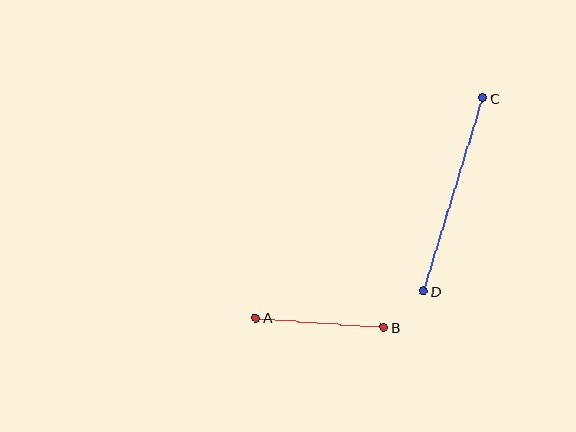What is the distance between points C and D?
The distance is approximately 202 pixels.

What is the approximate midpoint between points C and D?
The midpoint is at approximately (453, 194) pixels.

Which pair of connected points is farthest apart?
Points C and D are farthest apart.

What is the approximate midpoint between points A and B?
The midpoint is at approximately (320, 323) pixels.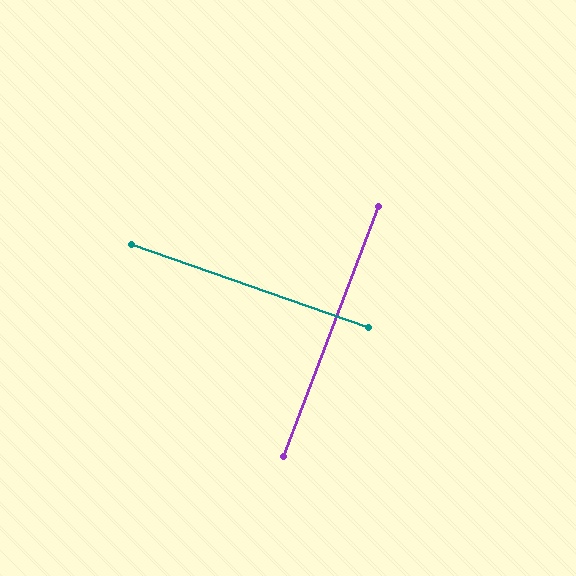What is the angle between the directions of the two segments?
Approximately 88 degrees.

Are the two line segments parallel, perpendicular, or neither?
Perpendicular — they meet at approximately 88°.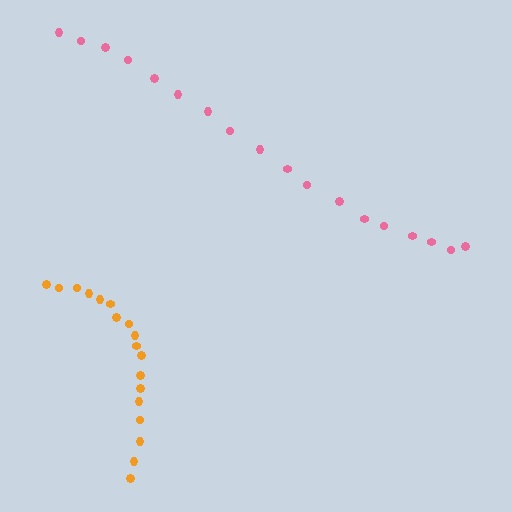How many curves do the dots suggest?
There are 2 distinct paths.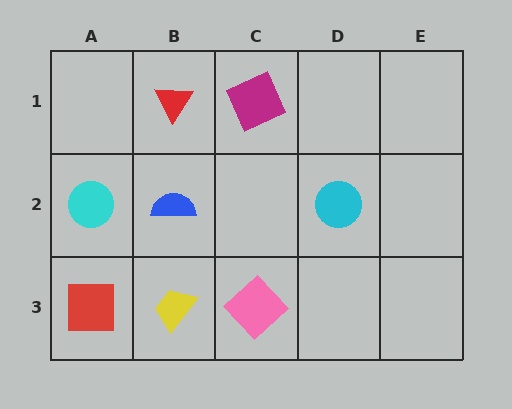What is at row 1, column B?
A red triangle.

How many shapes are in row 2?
3 shapes.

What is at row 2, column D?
A cyan circle.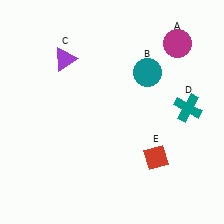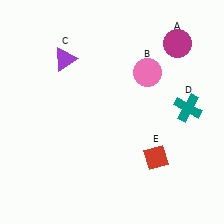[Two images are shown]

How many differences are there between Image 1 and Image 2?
There is 1 difference between the two images.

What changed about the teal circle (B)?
In Image 1, B is teal. In Image 2, it changed to pink.